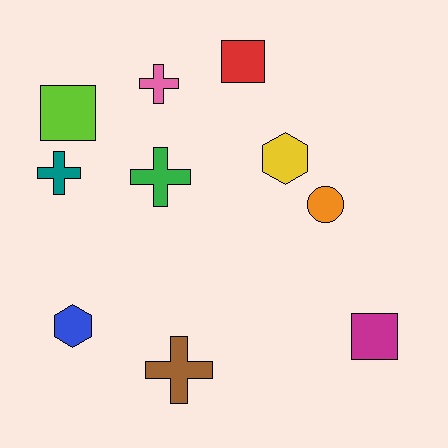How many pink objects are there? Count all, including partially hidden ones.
There is 1 pink object.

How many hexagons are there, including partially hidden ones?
There are 2 hexagons.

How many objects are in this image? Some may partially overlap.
There are 10 objects.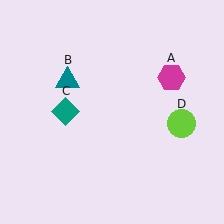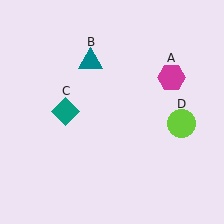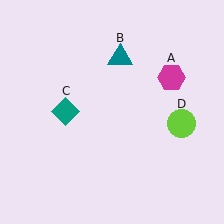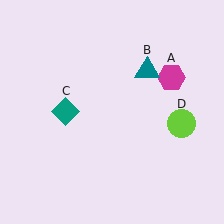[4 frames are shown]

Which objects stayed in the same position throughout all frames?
Magenta hexagon (object A) and teal diamond (object C) and lime circle (object D) remained stationary.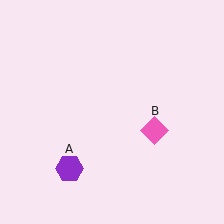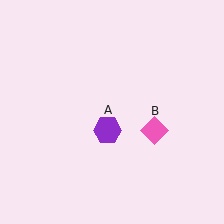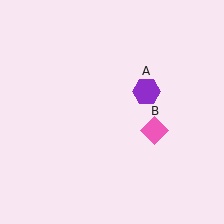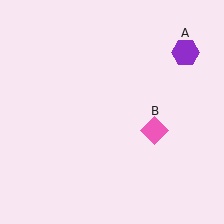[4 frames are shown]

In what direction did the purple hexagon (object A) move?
The purple hexagon (object A) moved up and to the right.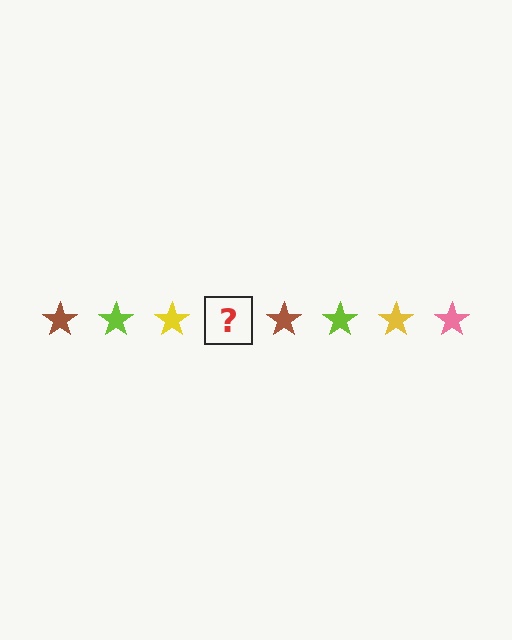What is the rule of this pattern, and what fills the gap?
The rule is that the pattern cycles through brown, lime, yellow, pink stars. The gap should be filled with a pink star.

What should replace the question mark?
The question mark should be replaced with a pink star.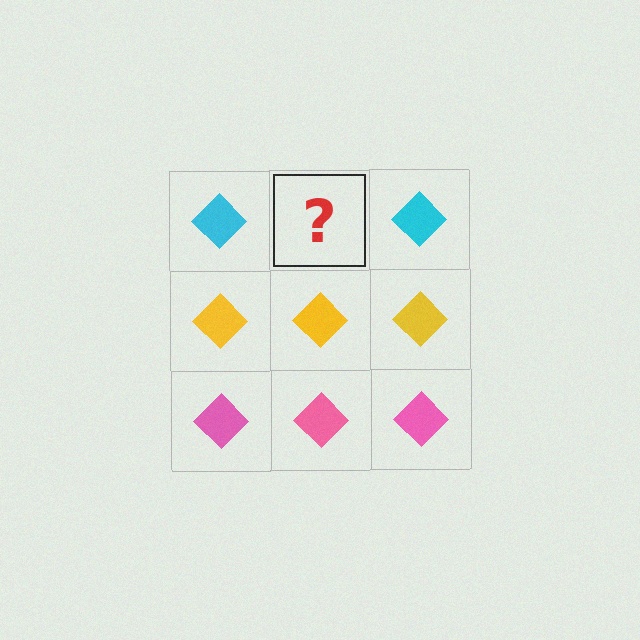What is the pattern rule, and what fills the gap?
The rule is that each row has a consistent color. The gap should be filled with a cyan diamond.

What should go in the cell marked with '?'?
The missing cell should contain a cyan diamond.